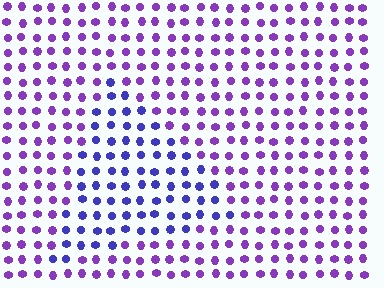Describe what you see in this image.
The image is filled with small purple elements in a uniform arrangement. A triangle-shaped region is visible where the elements are tinted to a slightly different hue, forming a subtle color boundary.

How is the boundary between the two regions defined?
The boundary is defined purely by a slight shift in hue (about 34 degrees). Spacing, size, and orientation are identical on both sides.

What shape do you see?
I see a triangle.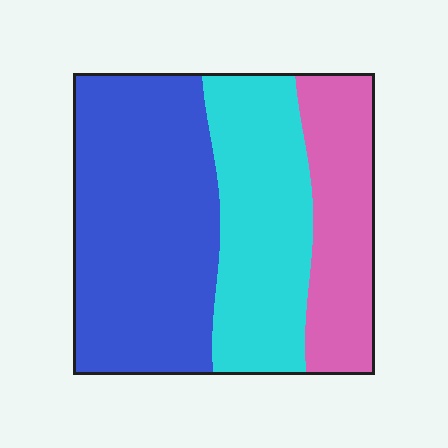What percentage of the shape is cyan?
Cyan covers roughly 30% of the shape.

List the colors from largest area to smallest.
From largest to smallest: blue, cyan, pink.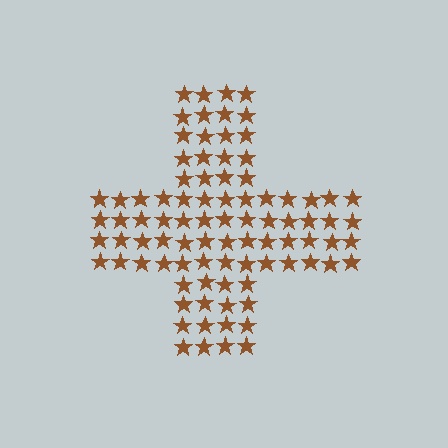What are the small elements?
The small elements are stars.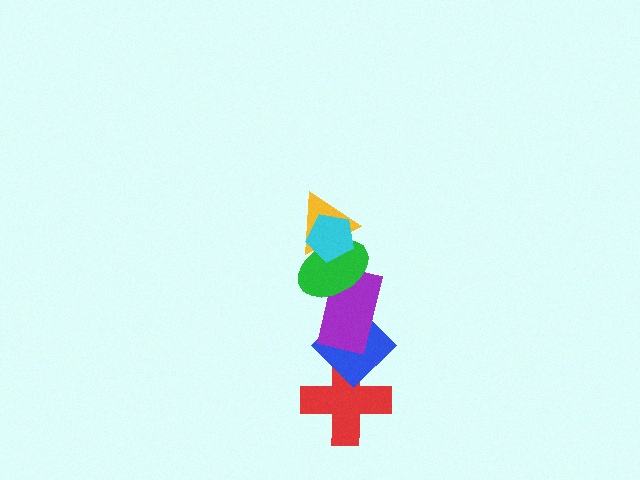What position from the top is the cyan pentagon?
The cyan pentagon is 1st from the top.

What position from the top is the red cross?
The red cross is 6th from the top.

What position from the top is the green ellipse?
The green ellipse is 3rd from the top.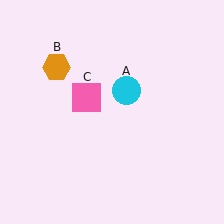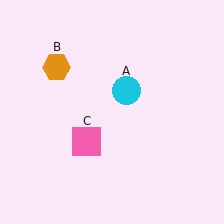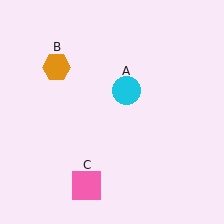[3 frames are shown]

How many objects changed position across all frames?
1 object changed position: pink square (object C).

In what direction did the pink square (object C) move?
The pink square (object C) moved down.